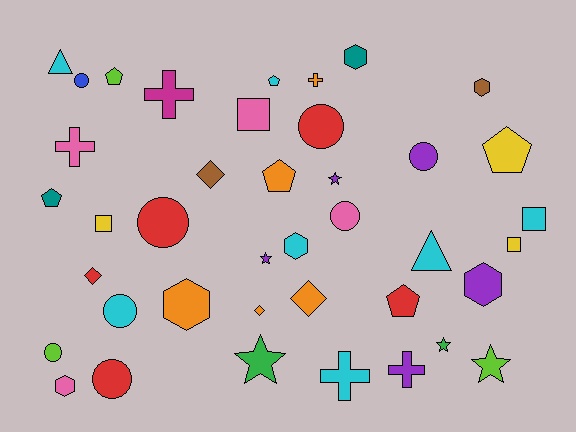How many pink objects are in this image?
There are 4 pink objects.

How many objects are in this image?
There are 40 objects.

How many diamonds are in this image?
There are 4 diamonds.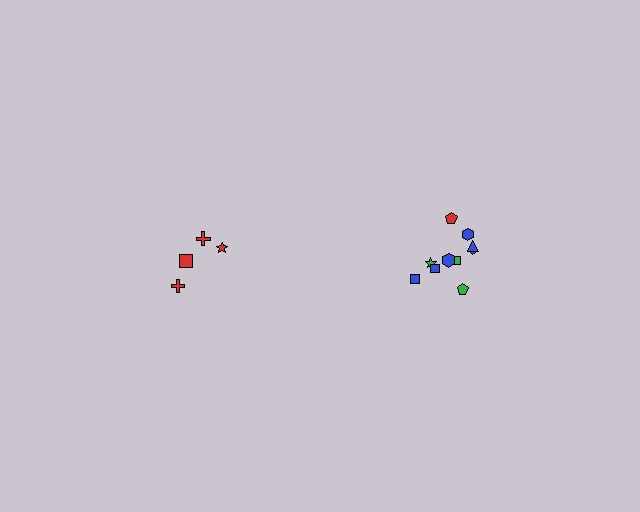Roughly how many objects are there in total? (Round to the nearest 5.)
Roughly 15 objects in total.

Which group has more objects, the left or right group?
The right group.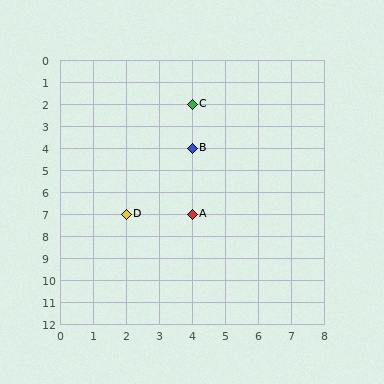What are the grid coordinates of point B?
Point B is at grid coordinates (4, 4).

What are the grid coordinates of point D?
Point D is at grid coordinates (2, 7).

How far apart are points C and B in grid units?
Points C and B are 2 rows apart.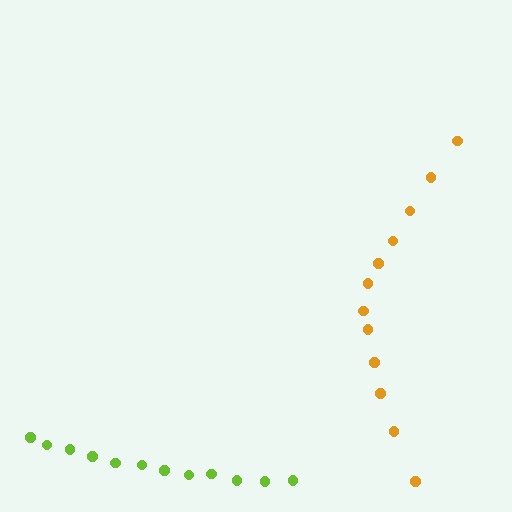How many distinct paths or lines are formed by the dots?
There are 2 distinct paths.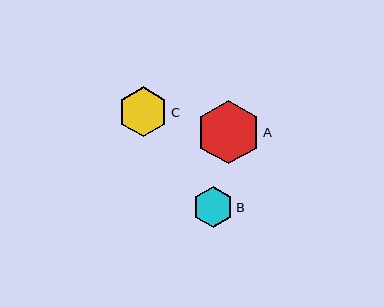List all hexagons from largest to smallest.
From largest to smallest: A, C, B.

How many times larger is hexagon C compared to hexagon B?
Hexagon C is approximately 1.2 times the size of hexagon B.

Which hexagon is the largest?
Hexagon A is the largest with a size of approximately 64 pixels.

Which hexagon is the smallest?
Hexagon B is the smallest with a size of approximately 40 pixels.